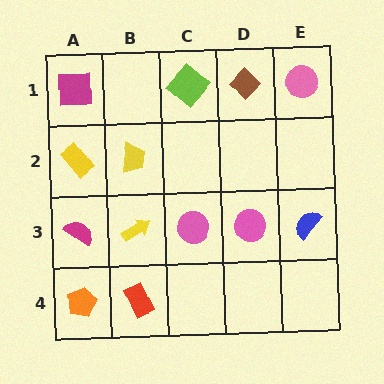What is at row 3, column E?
A blue semicircle.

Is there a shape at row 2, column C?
No, that cell is empty.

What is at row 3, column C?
A pink circle.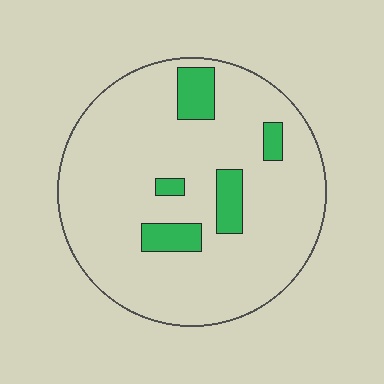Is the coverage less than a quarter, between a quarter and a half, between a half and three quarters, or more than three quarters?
Less than a quarter.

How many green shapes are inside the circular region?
5.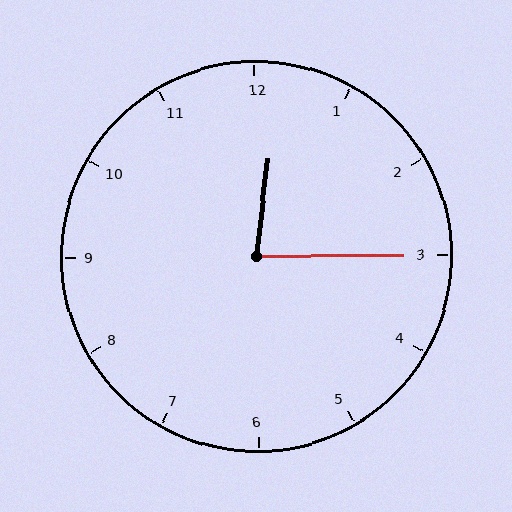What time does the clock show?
12:15.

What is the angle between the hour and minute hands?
Approximately 82 degrees.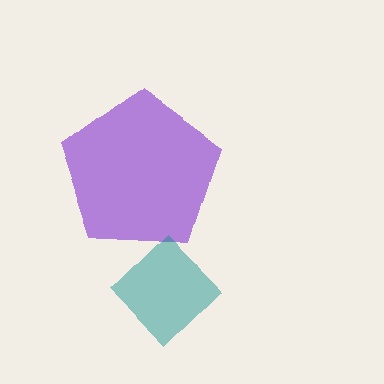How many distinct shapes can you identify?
There are 2 distinct shapes: a purple pentagon, a teal diamond.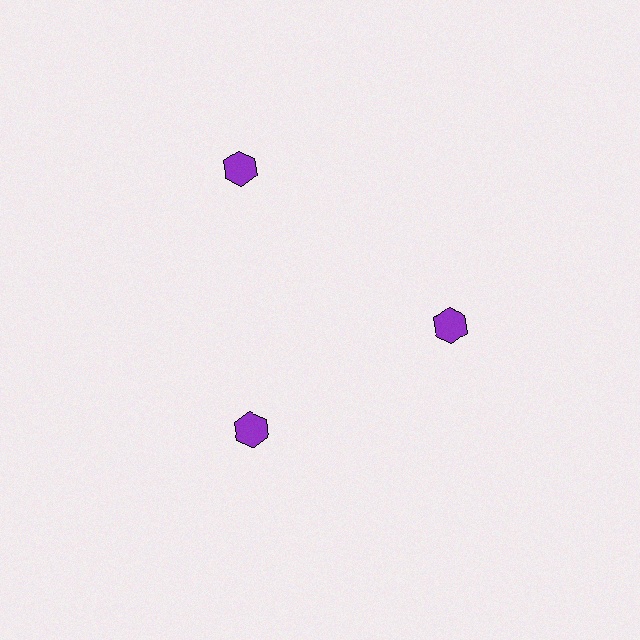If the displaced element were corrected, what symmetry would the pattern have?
It would have 3-fold rotational symmetry — the pattern would map onto itself every 120 degrees.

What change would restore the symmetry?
The symmetry would be restored by moving it inward, back onto the ring so that all 3 hexagons sit at equal angles and equal distance from the center.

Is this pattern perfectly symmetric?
No. The 3 purple hexagons are arranged in a ring, but one element near the 11 o'clock position is pushed outward from the center, breaking the 3-fold rotational symmetry.